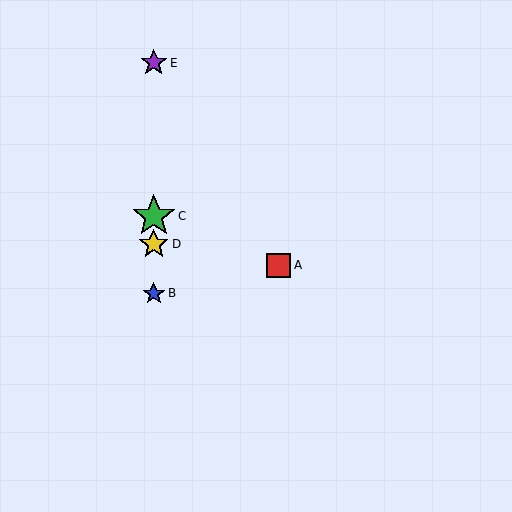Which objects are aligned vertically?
Objects B, C, D, E are aligned vertically.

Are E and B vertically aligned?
Yes, both are at x≈154.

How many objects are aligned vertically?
4 objects (B, C, D, E) are aligned vertically.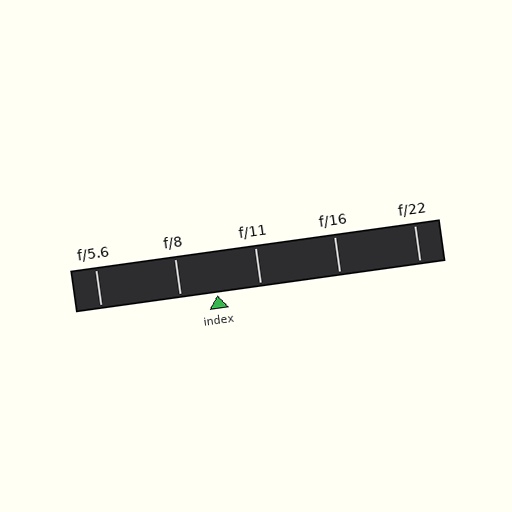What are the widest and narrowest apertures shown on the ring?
The widest aperture shown is f/5.6 and the narrowest is f/22.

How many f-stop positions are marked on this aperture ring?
There are 5 f-stop positions marked.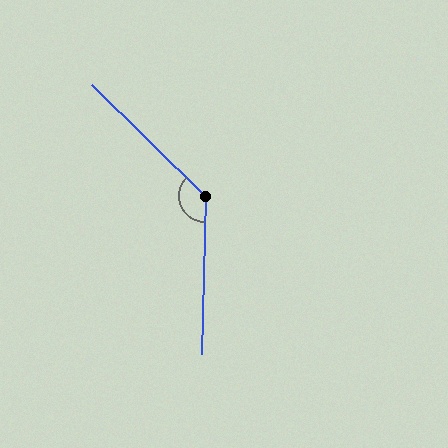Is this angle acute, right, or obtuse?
It is obtuse.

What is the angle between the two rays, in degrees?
Approximately 133 degrees.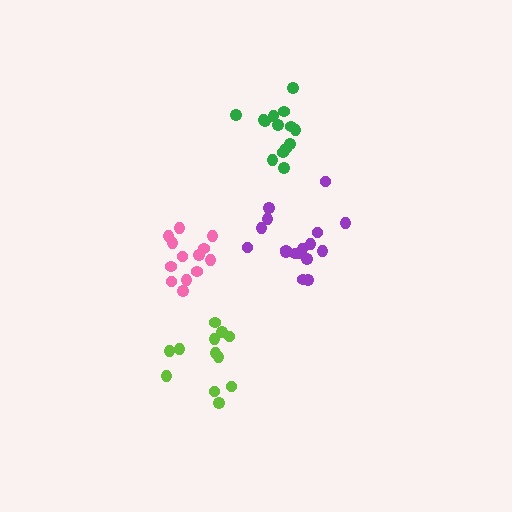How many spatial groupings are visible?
There are 4 spatial groupings.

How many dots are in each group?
Group 1: 13 dots, Group 2: 14 dots, Group 3: 12 dots, Group 4: 17 dots (56 total).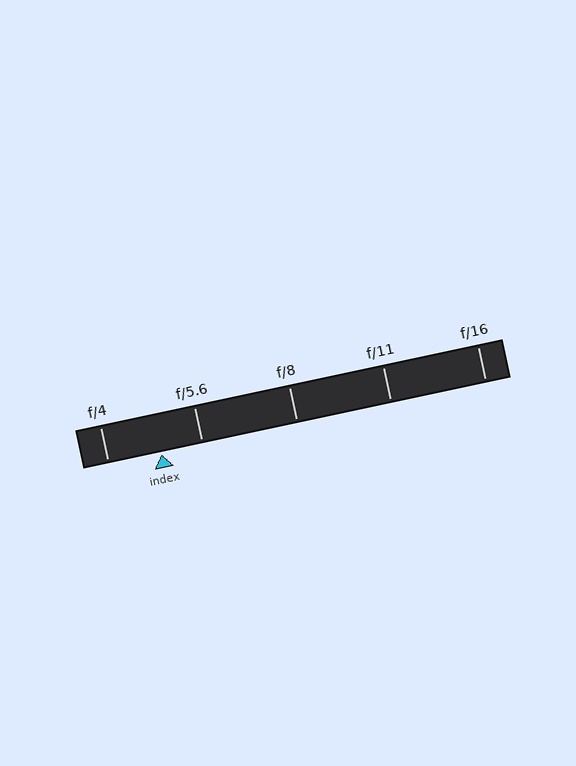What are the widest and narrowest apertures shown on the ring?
The widest aperture shown is f/4 and the narrowest is f/16.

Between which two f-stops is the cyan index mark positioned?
The index mark is between f/4 and f/5.6.